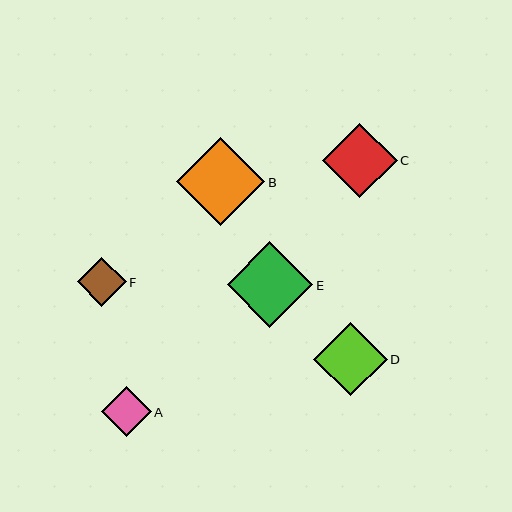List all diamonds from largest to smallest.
From largest to smallest: B, E, C, D, A, F.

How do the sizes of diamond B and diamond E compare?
Diamond B and diamond E are approximately the same size.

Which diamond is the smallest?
Diamond F is the smallest with a size of approximately 49 pixels.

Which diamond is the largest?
Diamond B is the largest with a size of approximately 88 pixels.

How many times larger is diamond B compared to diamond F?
Diamond B is approximately 1.8 times the size of diamond F.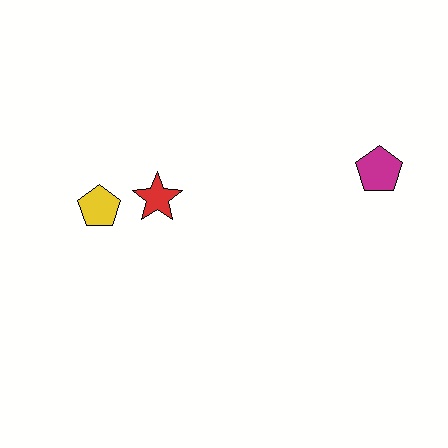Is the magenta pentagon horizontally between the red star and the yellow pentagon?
No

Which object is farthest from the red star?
The magenta pentagon is farthest from the red star.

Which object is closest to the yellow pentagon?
The red star is closest to the yellow pentagon.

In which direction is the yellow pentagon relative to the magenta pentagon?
The yellow pentagon is to the left of the magenta pentagon.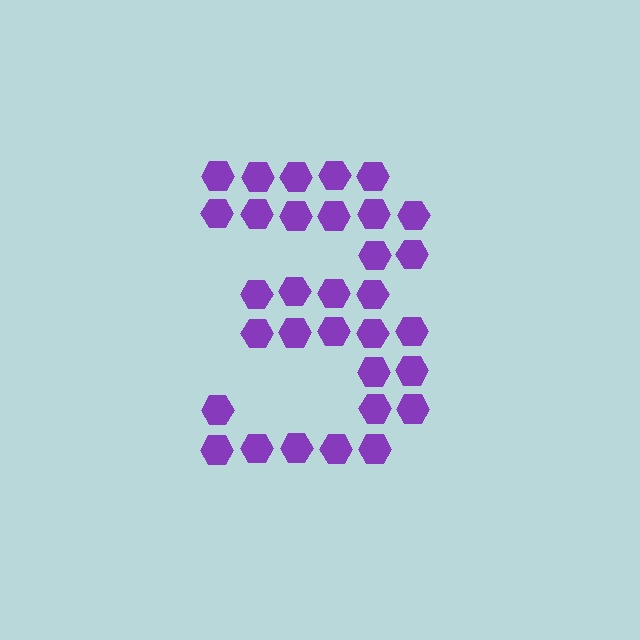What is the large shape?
The large shape is the digit 3.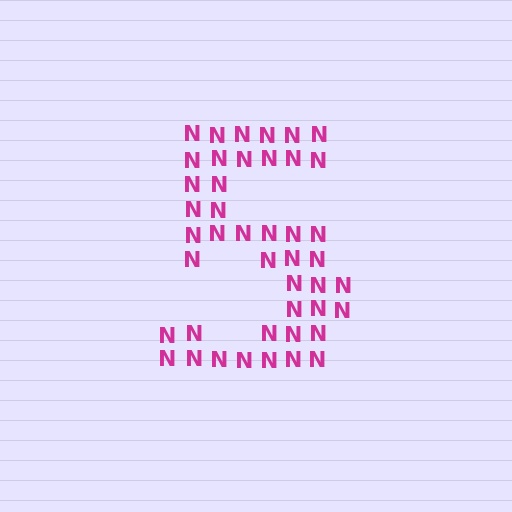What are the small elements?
The small elements are letter N's.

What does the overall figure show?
The overall figure shows the digit 5.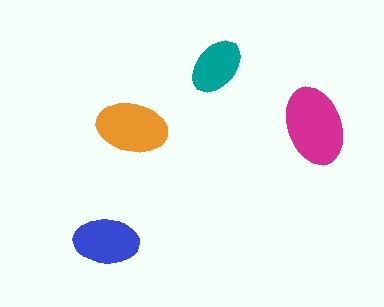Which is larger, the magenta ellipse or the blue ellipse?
The magenta one.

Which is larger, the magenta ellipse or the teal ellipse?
The magenta one.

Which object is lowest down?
The blue ellipse is bottommost.